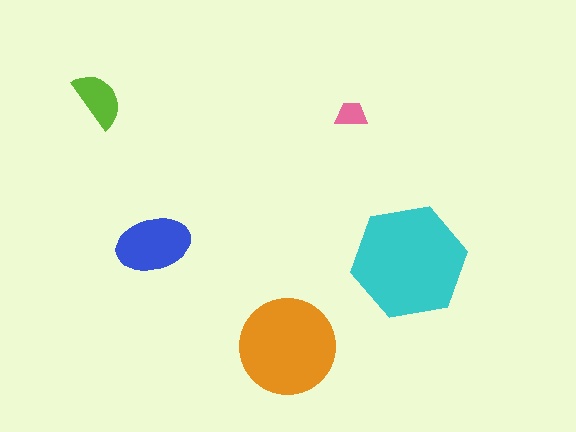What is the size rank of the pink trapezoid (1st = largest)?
5th.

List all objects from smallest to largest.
The pink trapezoid, the lime semicircle, the blue ellipse, the orange circle, the cyan hexagon.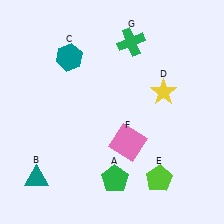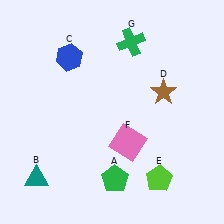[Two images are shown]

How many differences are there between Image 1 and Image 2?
There are 2 differences between the two images.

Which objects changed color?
C changed from teal to blue. D changed from yellow to brown.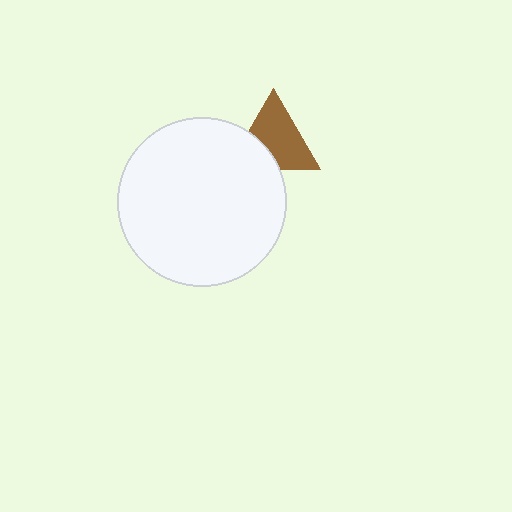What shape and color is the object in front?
The object in front is a white circle.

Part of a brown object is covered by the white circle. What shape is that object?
It is a triangle.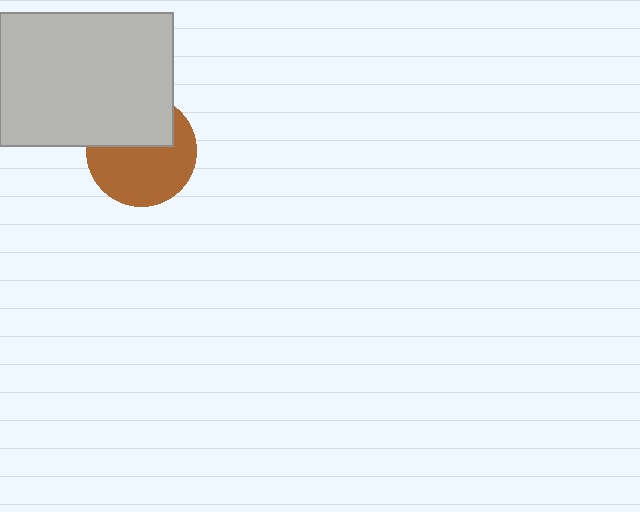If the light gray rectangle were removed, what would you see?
You would see the complete brown circle.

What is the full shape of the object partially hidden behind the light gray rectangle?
The partially hidden object is a brown circle.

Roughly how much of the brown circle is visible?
About half of it is visible (roughly 61%).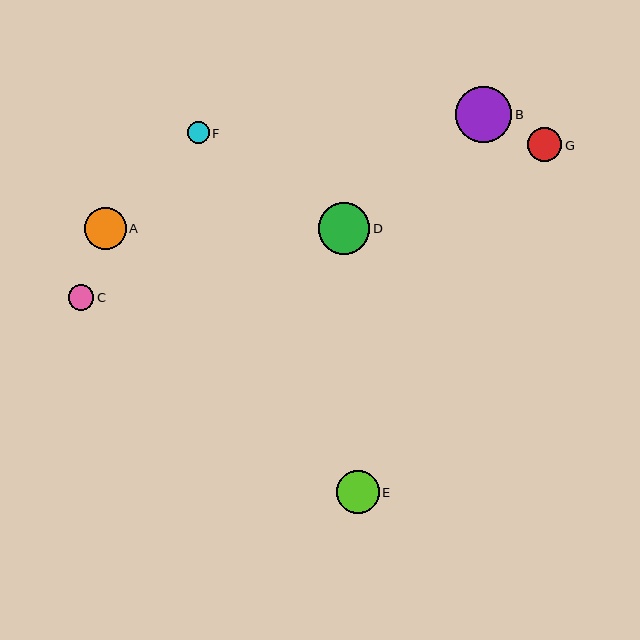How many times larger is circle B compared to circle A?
Circle B is approximately 1.3 times the size of circle A.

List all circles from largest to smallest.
From largest to smallest: B, D, E, A, G, C, F.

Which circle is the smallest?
Circle F is the smallest with a size of approximately 22 pixels.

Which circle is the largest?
Circle B is the largest with a size of approximately 56 pixels.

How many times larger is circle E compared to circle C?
Circle E is approximately 1.7 times the size of circle C.